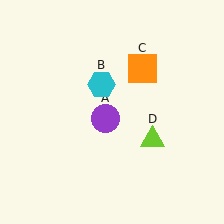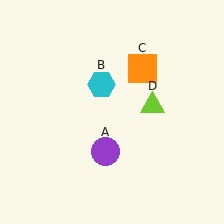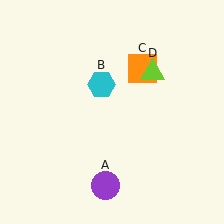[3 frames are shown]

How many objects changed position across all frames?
2 objects changed position: purple circle (object A), lime triangle (object D).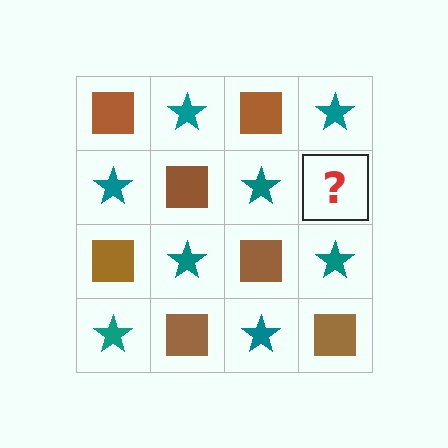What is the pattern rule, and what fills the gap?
The rule is that it alternates brown square and teal star in a checkerboard pattern. The gap should be filled with a brown square.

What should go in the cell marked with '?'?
The missing cell should contain a brown square.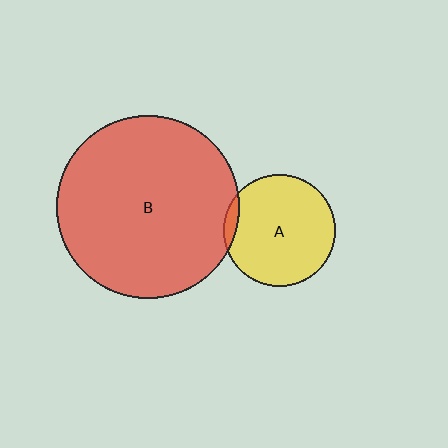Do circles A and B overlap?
Yes.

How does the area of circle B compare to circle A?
Approximately 2.7 times.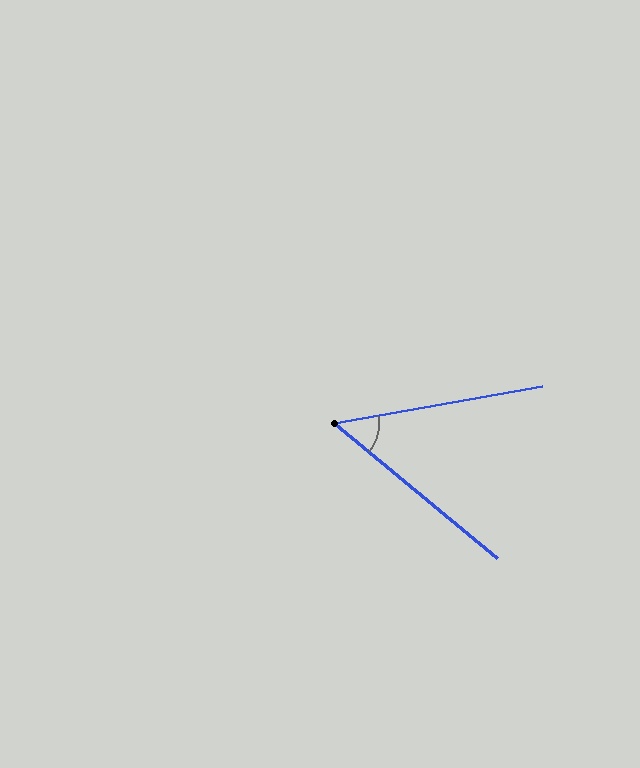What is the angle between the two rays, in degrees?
Approximately 50 degrees.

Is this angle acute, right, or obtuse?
It is acute.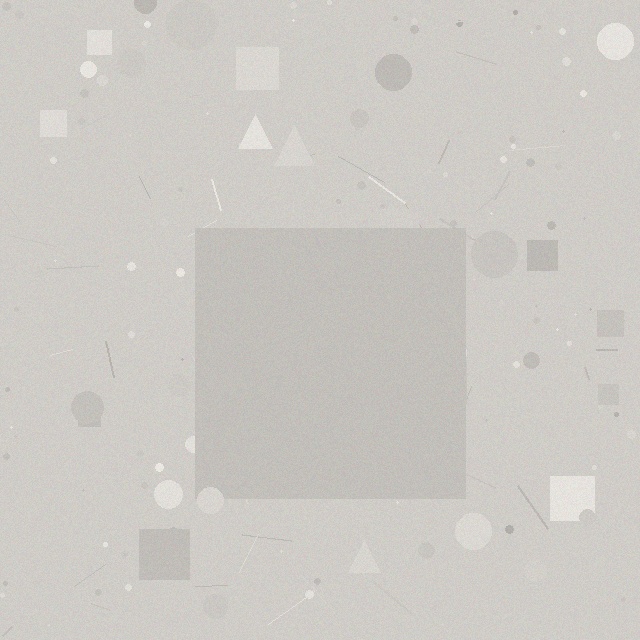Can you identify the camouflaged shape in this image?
The camouflaged shape is a square.